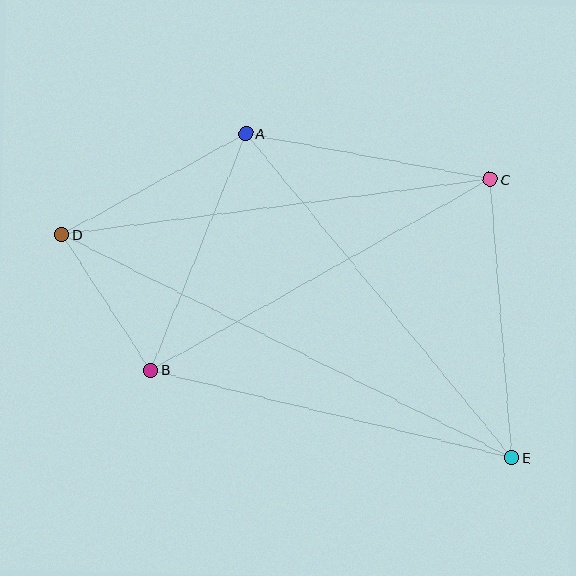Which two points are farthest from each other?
Points D and E are farthest from each other.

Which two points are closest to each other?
Points B and D are closest to each other.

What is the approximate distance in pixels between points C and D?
The distance between C and D is approximately 432 pixels.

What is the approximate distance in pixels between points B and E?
The distance between B and E is approximately 372 pixels.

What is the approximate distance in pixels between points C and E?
The distance between C and E is approximately 279 pixels.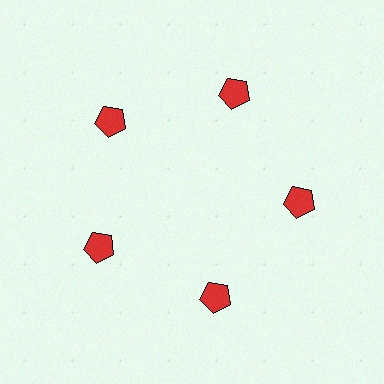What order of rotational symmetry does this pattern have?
This pattern has 5-fold rotational symmetry.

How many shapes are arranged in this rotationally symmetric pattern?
There are 5 shapes, arranged in 5 groups of 1.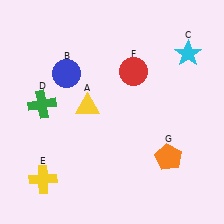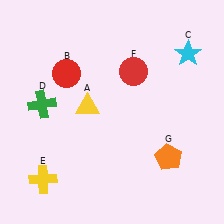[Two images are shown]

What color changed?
The circle (B) changed from blue in Image 1 to red in Image 2.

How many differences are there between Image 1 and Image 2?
There is 1 difference between the two images.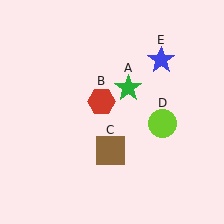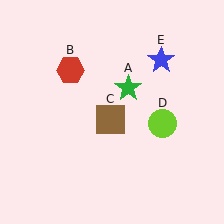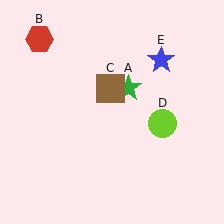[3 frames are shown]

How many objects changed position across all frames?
2 objects changed position: red hexagon (object B), brown square (object C).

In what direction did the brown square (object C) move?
The brown square (object C) moved up.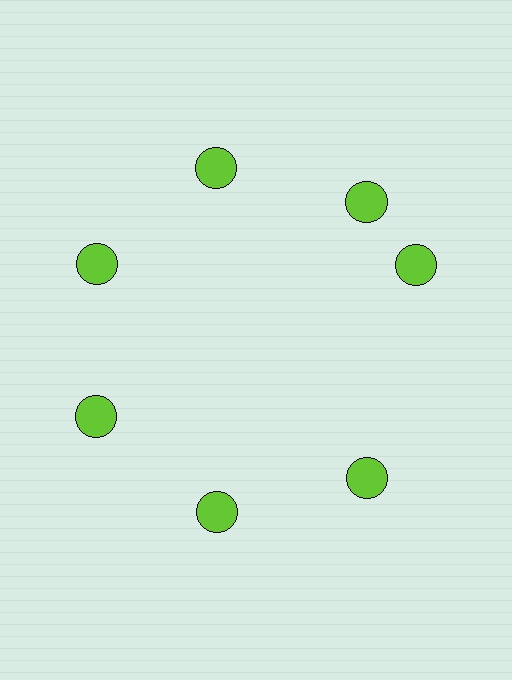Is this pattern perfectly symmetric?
No. The 7 lime circles are arranged in a ring, but one element near the 3 o'clock position is rotated out of alignment along the ring, breaking the 7-fold rotational symmetry.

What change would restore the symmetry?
The symmetry would be restored by rotating it back into even spacing with its neighbors so that all 7 circles sit at equal angles and equal distance from the center.